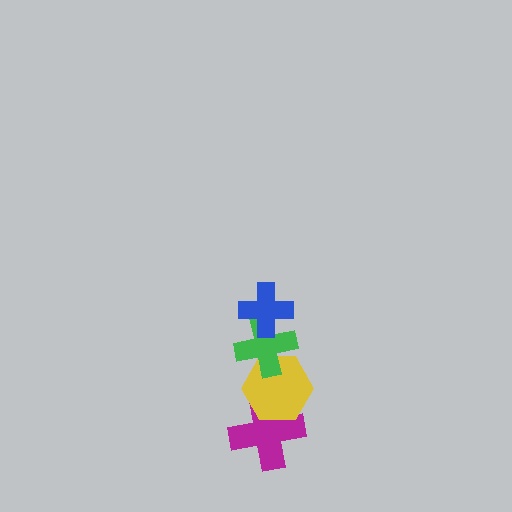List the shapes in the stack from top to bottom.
From top to bottom: the blue cross, the green cross, the yellow hexagon, the magenta cross.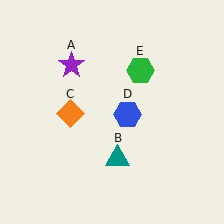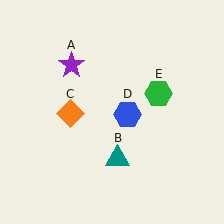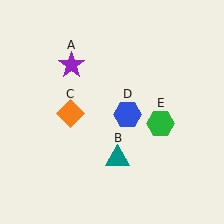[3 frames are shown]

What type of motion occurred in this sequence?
The green hexagon (object E) rotated clockwise around the center of the scene.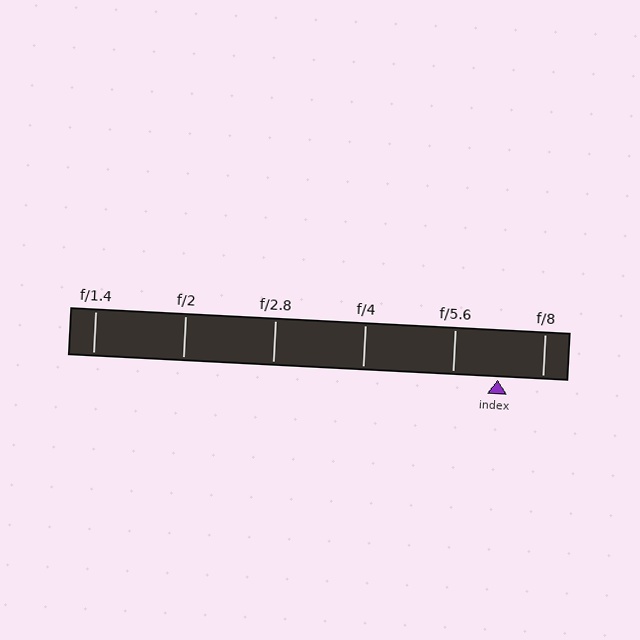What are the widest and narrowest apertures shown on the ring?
The widest aperture shown is f/1.4 and the narrowest is f/8.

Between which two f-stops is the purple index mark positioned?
The index mark is between f/5.6 and f/8.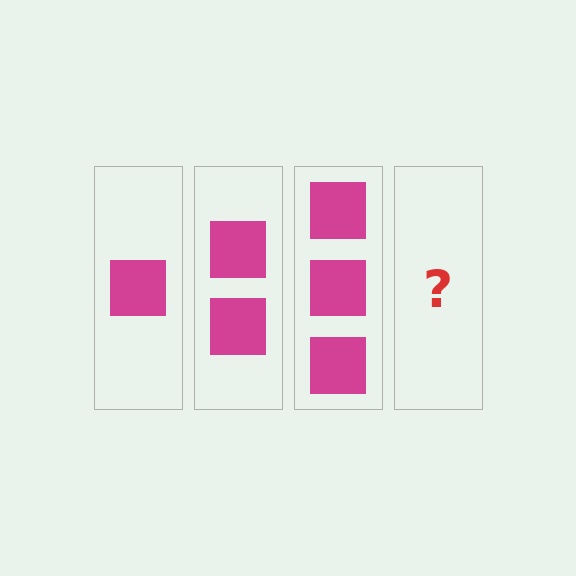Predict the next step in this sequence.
The next step is 4 squares.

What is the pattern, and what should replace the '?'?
The pattern is that each step adds one more square. The '?' should be 4 squares.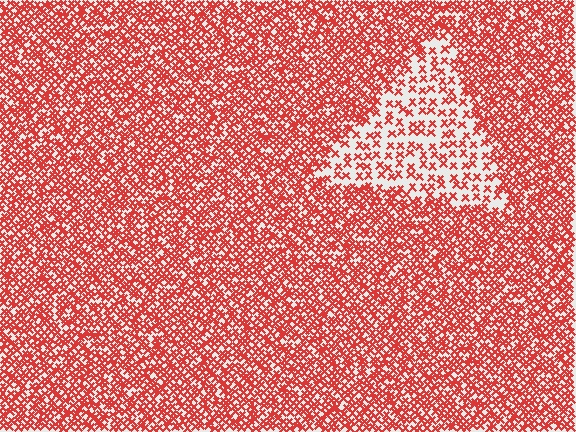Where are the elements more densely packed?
The elements are more densely packed outside the triangle boundary.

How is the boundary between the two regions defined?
The boundary is defined by a change in element density (approximately 2.4x ratio). All elements are the same color, size, and shape.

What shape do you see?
I see a triangle.